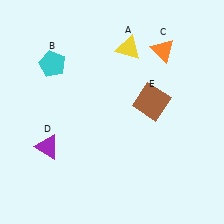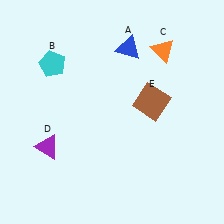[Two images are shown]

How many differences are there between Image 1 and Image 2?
There is 1 difference between the two images.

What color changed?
The triangle (A) changed from yellow in Image 1 to blue in Image 2.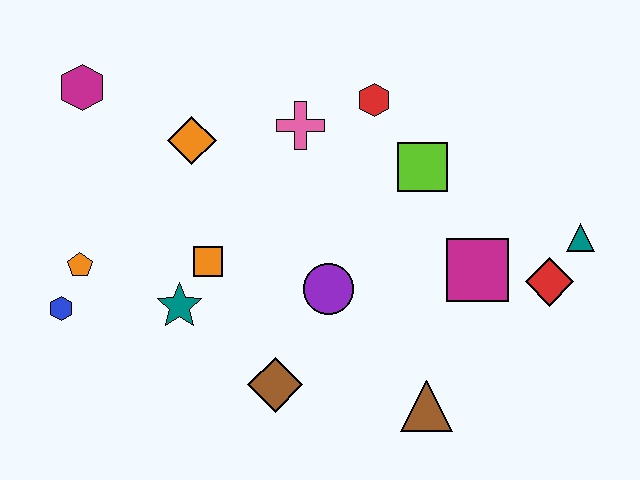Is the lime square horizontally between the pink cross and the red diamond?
Yes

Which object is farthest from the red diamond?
The magenta hexagon is farthest from the red diamond.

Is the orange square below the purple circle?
No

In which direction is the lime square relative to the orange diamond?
The lime square is to the right of the orange diamond.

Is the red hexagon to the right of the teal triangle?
No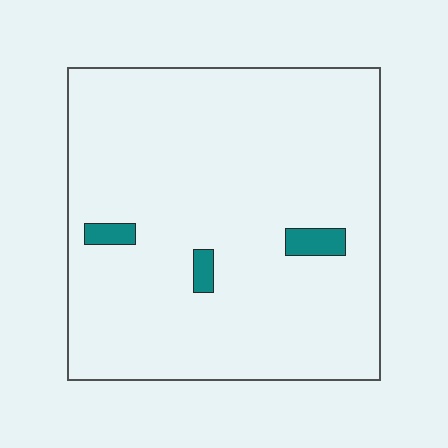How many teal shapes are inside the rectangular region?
3.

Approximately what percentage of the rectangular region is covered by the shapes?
Approximately 5%.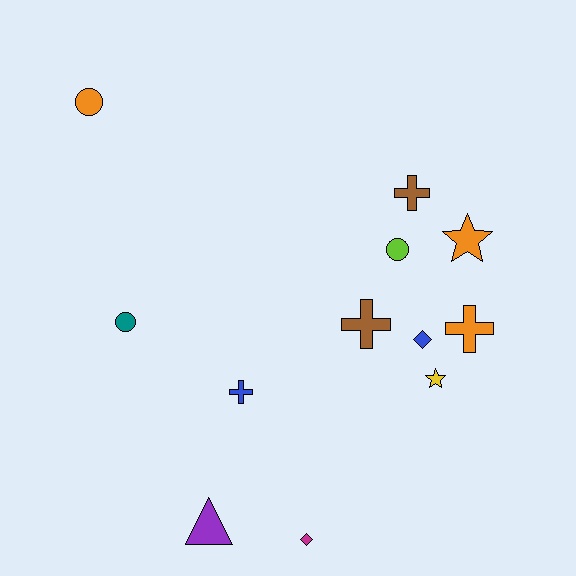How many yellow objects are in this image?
There is 1 yellow object.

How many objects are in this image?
There are 12 objects.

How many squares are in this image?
There are no squares.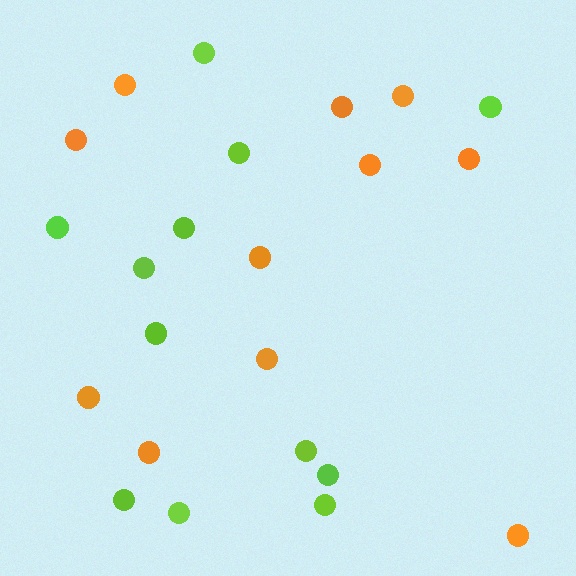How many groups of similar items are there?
There are 2 groups: one group of orange circles (11) and one group of lime circles (12).